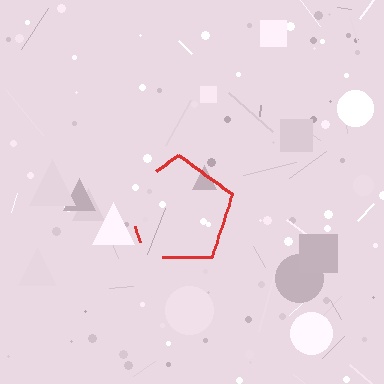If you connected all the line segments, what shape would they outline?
They would outline a pentagon.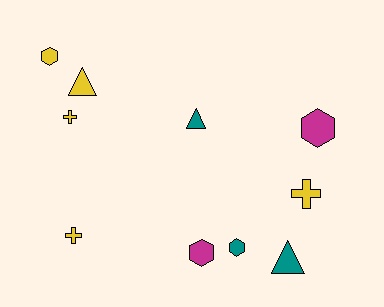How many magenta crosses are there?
There are no magenta crosses.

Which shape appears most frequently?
Hexagon, with 4 objects.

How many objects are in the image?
There are 10 objects.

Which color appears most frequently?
Yellow, with 5 objects.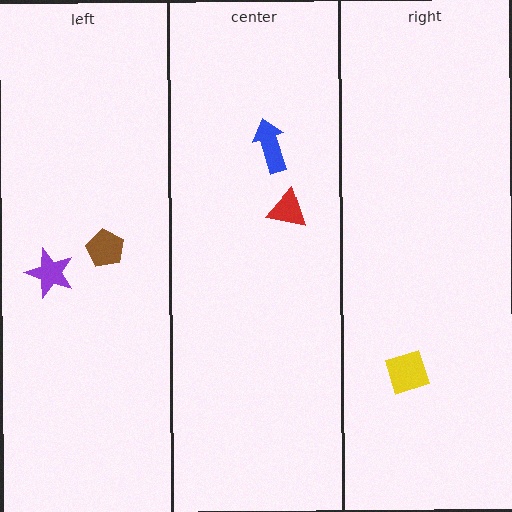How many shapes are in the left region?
2.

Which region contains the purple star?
The left region.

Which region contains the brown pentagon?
The left region.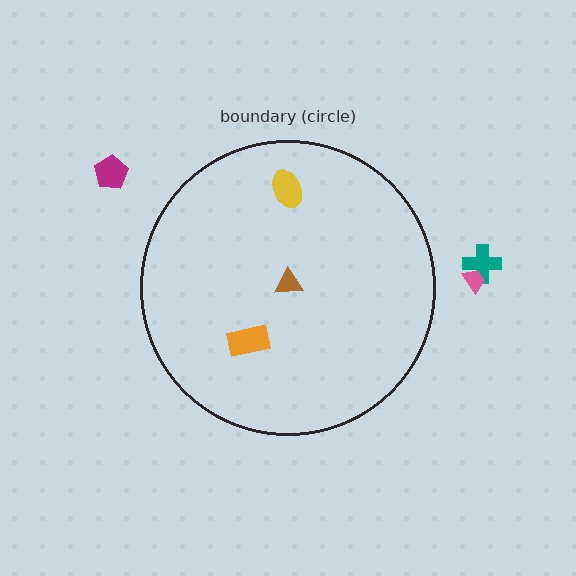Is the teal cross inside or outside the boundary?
Outside.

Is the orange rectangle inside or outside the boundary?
Inside.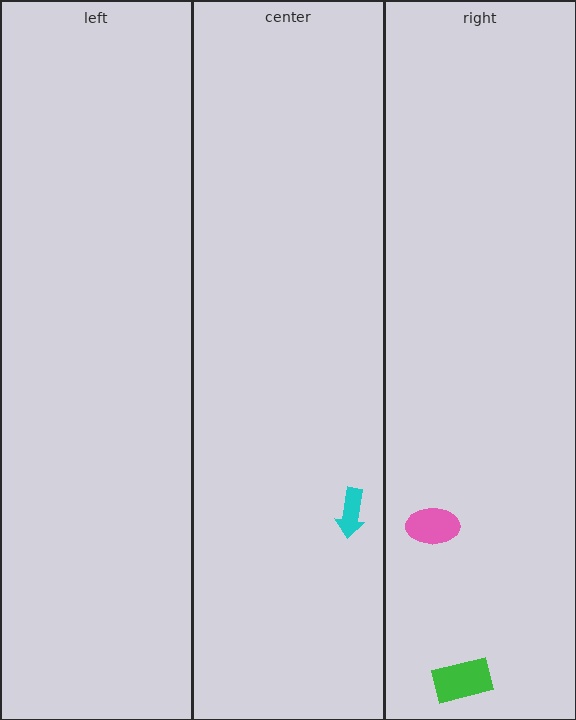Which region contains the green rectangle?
The right region.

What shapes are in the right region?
The pink ellipse, the green rectangle.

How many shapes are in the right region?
2.